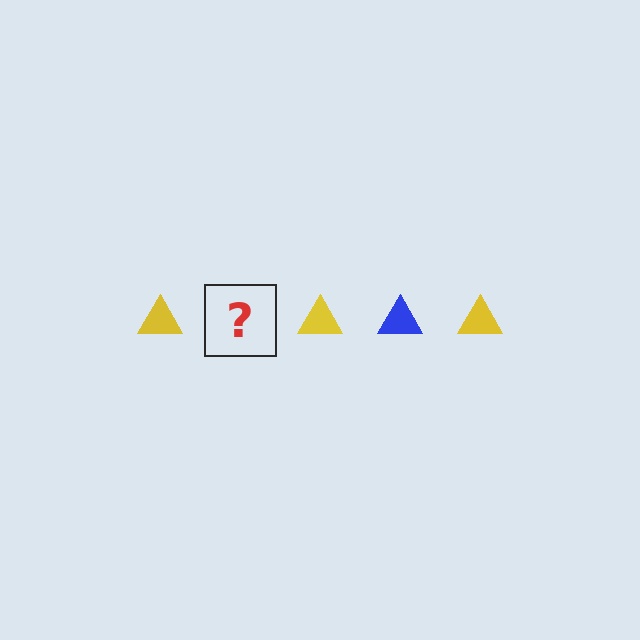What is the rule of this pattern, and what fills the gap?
The rule is that the pattern cycles through yellow, blue triangles. The gap should be filled with a blue triangle.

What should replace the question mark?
The question mark should be replaced with a blue triangle.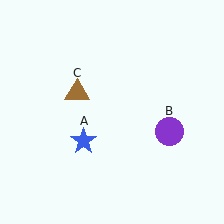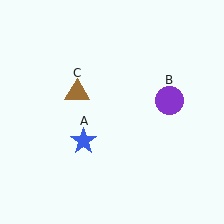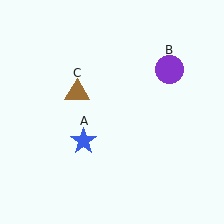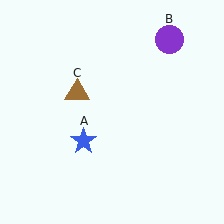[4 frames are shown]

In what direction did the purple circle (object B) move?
The purple circle (object B) moved up.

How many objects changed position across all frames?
1 object changed position: purple circle (object B).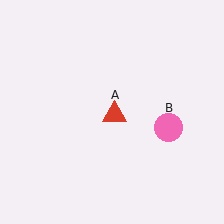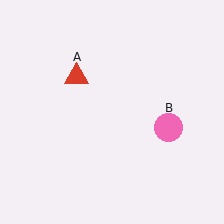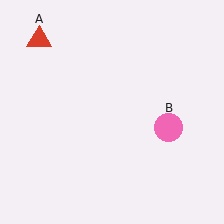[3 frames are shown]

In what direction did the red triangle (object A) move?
The red triangle (object A) moved up and to the left.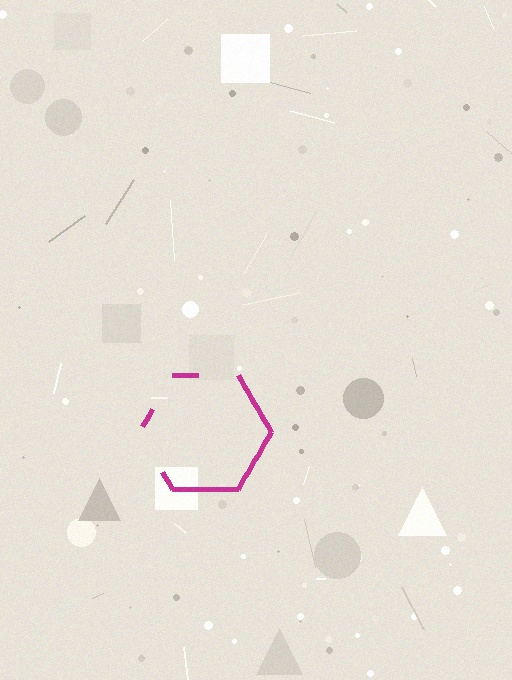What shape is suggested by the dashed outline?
The dashed outline suggests a hexagon.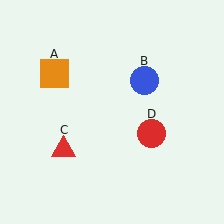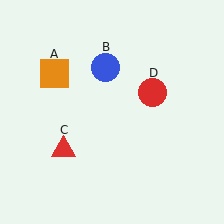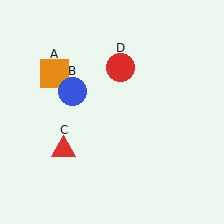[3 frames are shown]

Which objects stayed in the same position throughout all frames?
Orange square (object A) and red triangle (object C) remained stationary.